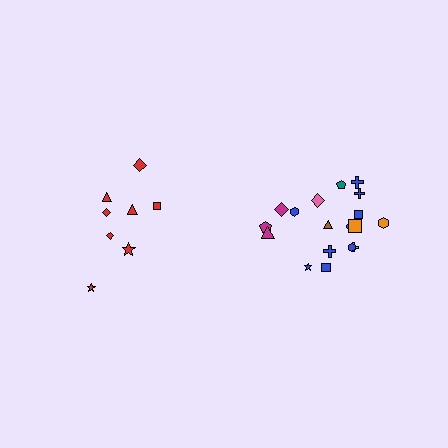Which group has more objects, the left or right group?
The right group.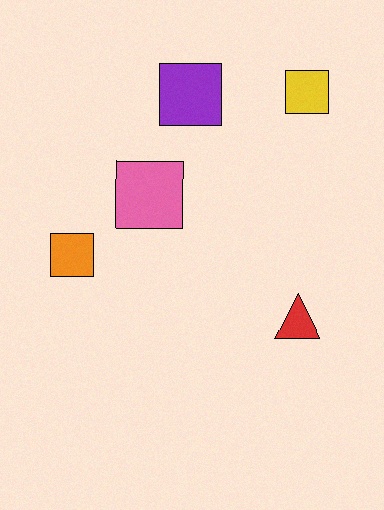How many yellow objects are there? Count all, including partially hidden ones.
There is 1 yellow object.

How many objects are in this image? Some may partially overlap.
There are 5 objects.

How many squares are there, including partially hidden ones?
There are 4 squares.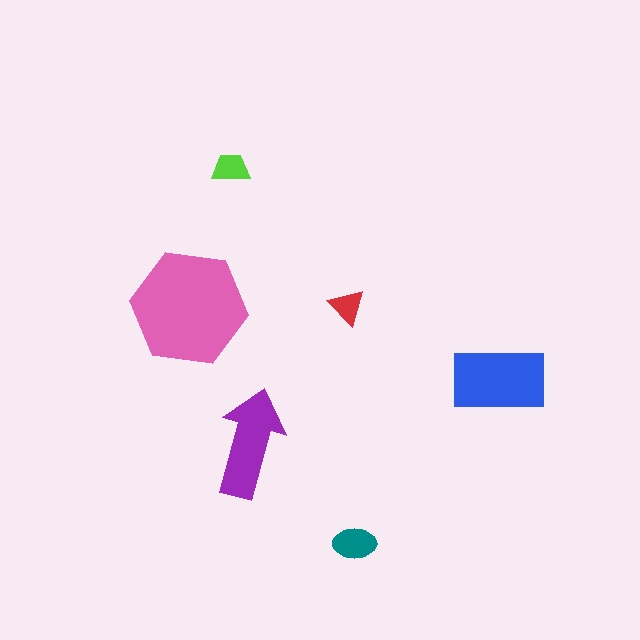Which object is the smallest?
The red triangle.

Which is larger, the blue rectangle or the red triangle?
The blue rectangle.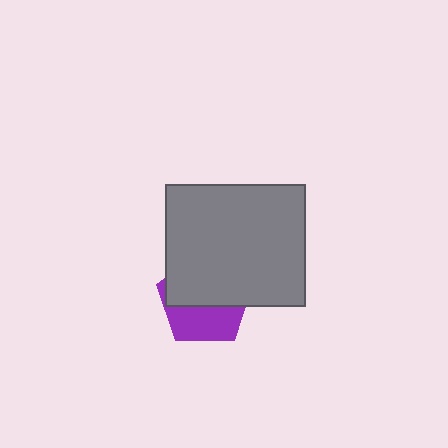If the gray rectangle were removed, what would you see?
You would see the complete purple pentagon.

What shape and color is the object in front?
The object in front is a gray rectangle.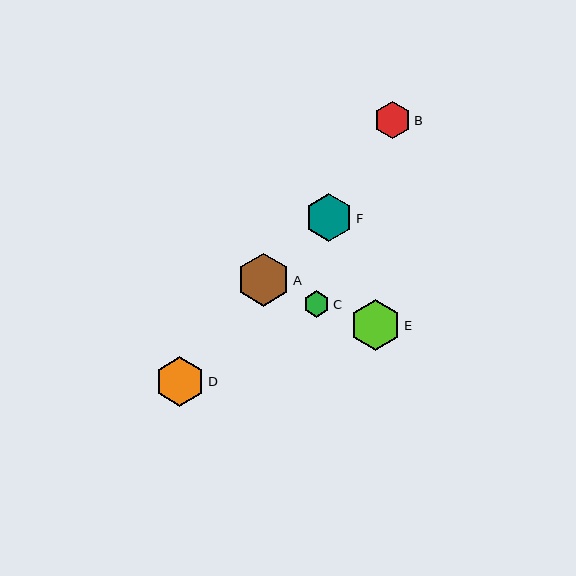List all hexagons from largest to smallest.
From largest to smallest: A, E, D, F, B, C.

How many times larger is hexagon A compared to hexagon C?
Hexagon A is approximately 2.0 times the size of hexagon C.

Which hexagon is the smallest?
Hexagon C is the smallest with a size of approximately 26 pixels.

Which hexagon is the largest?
Hexagon A is the largest with a size of approximately 53 pixels.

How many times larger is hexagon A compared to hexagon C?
Hexagon A is approximately 2.0 times the size of hexagon C.